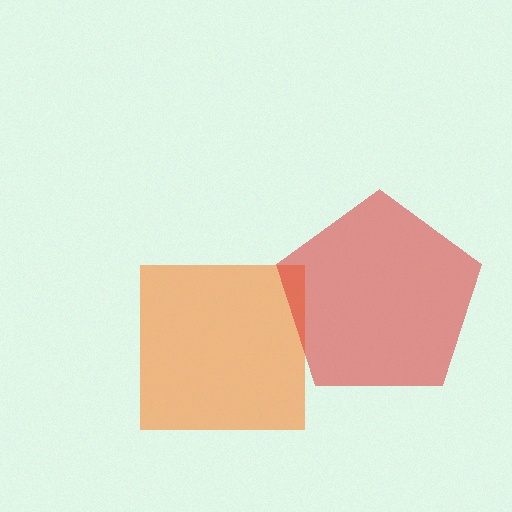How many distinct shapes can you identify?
There are 2 distinct shapes: an orange square, a red pentagon.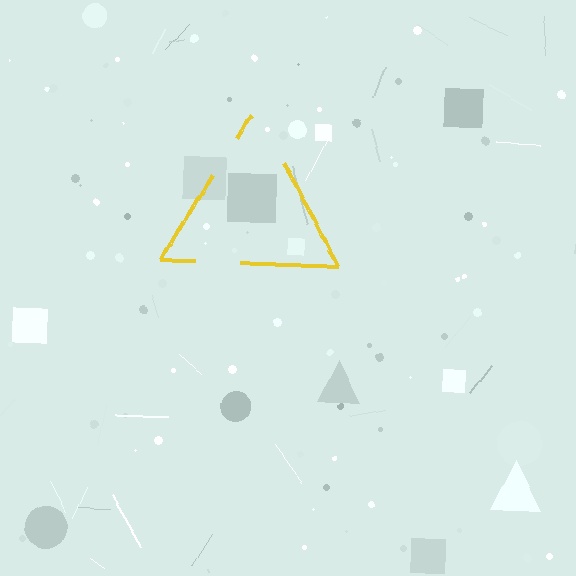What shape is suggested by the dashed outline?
The dashed outline suggests a triangle.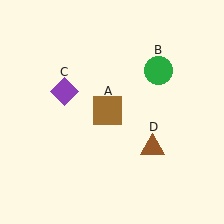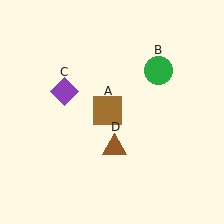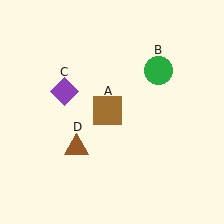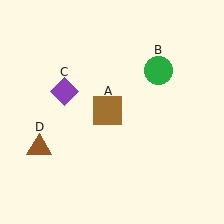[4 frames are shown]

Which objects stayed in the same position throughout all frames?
Brown square (object A) and green circle (object B) and purple diamond (object C) remained stationary.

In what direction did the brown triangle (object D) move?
The brown triangle (object D) moved left.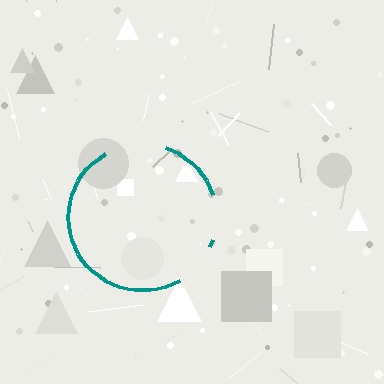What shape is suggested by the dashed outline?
The dashed outline suggests a circle.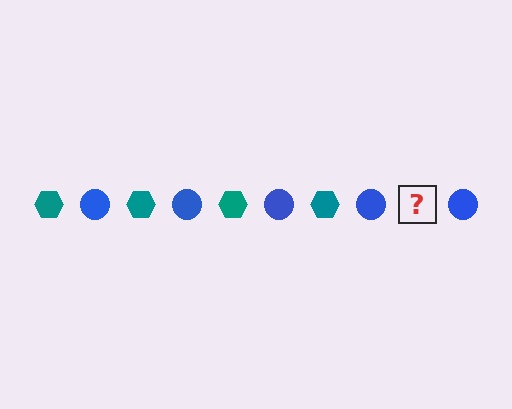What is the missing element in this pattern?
The missing element is a teal hexagon.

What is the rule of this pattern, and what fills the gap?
The rule is that the pattern alternates between teal hexagon and blue circle. The gap should be filled with a teal hexagon.